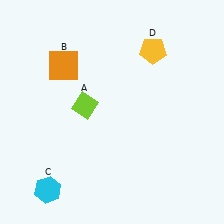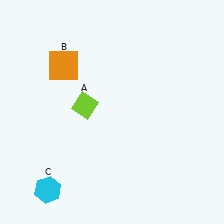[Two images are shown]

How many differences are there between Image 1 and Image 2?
There is 1 difference between the two images.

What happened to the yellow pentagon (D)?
The yellow pentagon (D) was removed in Image 2. It was in the top-right area of Image 1.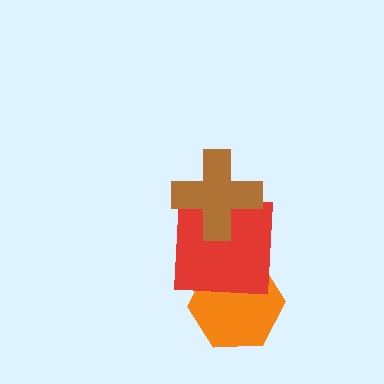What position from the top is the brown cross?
The brown cross is 1st from the top.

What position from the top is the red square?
The red square is 2nd from the top.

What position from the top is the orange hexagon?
The orange hexagon is 3rd from the top.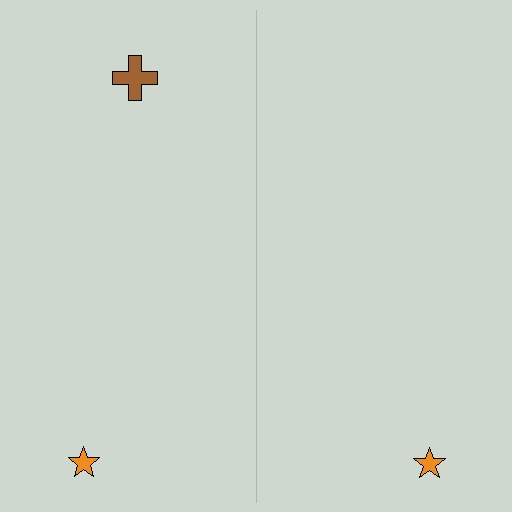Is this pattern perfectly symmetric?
No, the pattern is not perfectly symmetric. A brown cross is missing from the right side.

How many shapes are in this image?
There are 3 shapes in this image.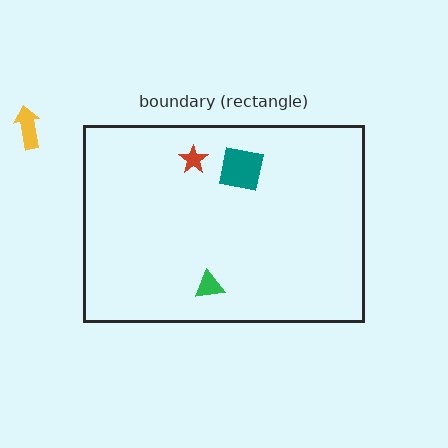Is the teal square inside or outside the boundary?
Inside.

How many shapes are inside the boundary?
3 inside, 1 outside.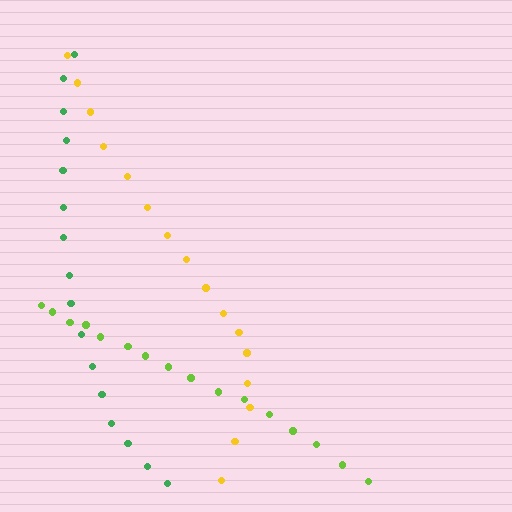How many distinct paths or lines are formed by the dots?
There are 3 distinct paths.